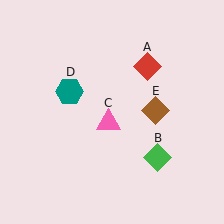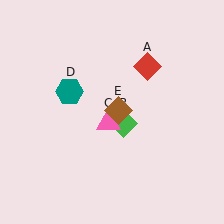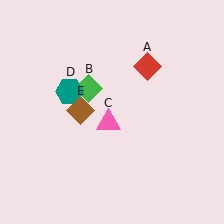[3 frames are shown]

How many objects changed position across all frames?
2 objects changed position: green diamond (object B), brown diamond (object E).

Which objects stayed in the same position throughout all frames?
Red diamond (object A) and pink triangle (object C) and teal hexagon (object D) remained stationary.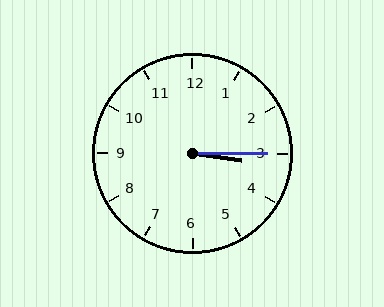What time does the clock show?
3:15.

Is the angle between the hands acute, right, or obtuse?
It is acute.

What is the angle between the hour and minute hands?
Approximately 8 degrees.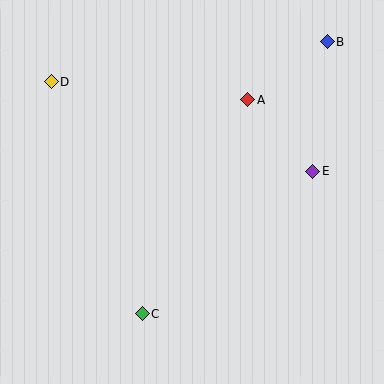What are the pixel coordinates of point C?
Point C is at (142, 314).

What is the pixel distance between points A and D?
The distance between A and D is 198 pixels.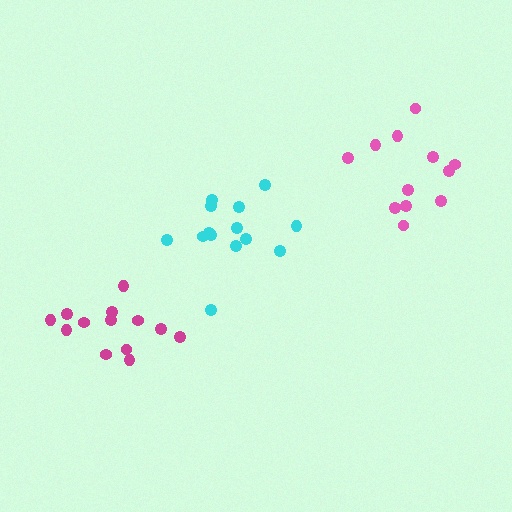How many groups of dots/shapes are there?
There are 3 groups.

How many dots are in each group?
Group 1: 14 dots, Group 2: 13 dots, Group 3: 12 dots (39 total).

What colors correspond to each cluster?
The clusters are colored: cyan, magenta, pink.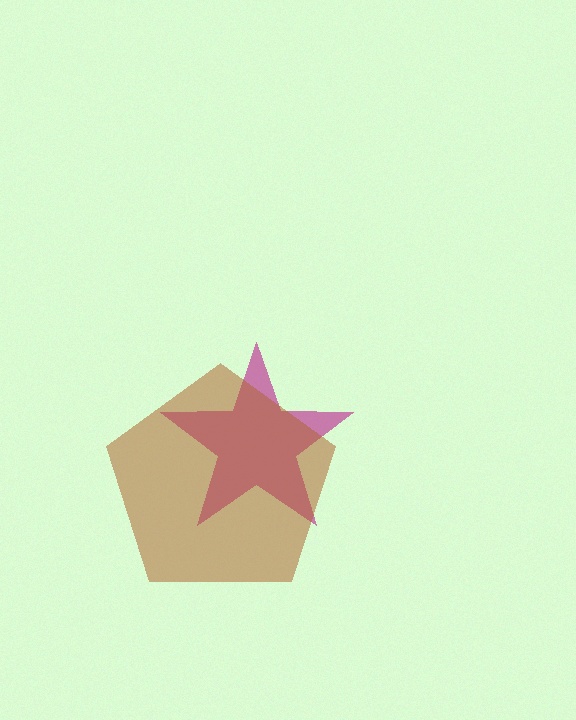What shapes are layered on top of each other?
The layered shapes are: a magenta star, a brown pentagon.